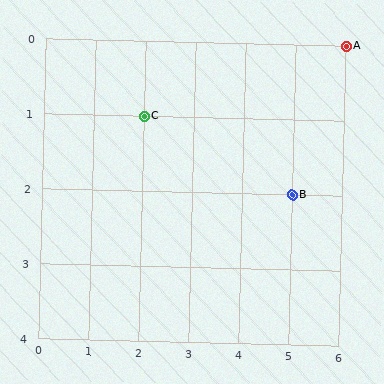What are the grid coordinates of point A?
Point A is at grid coordinates (6, 0).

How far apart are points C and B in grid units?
Points C and B are 3 columns and 1 row apart (about 3.2 grid units diagonally).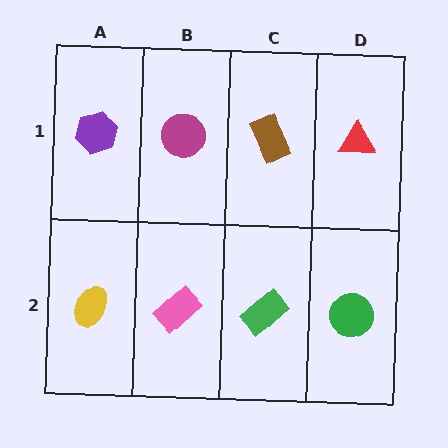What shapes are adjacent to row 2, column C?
A brown rectangle (row 1, column C), a pink rectangle (row 2, column B), a green circle (row 2, column D).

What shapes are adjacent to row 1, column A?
A yellow ellipse (row 2, column A), a magenta circle (row 1, column B).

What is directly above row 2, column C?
A brown rectangle.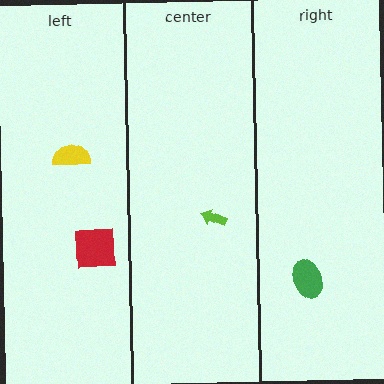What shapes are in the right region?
The green ellipse.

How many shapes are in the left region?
2.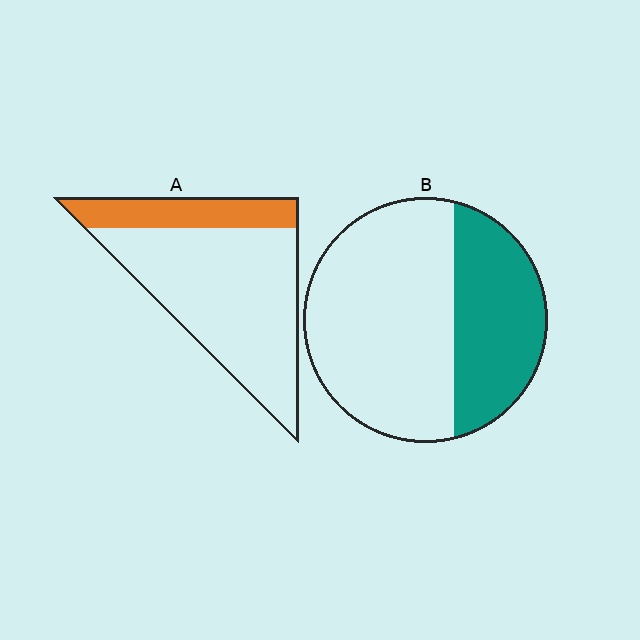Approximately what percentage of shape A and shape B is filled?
A is approximately 25% and B is approximately 35%.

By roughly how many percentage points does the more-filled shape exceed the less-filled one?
By roughly 10 percentage points (B over A).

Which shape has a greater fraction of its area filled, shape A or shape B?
Shape B.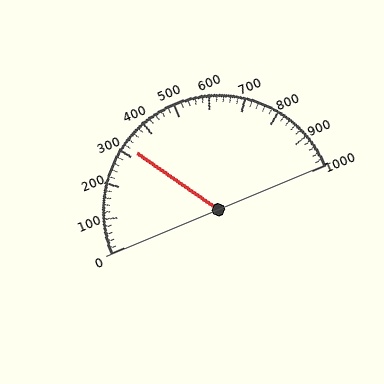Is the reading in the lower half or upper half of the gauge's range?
The reading is in the lower half of the range (0 to 1000).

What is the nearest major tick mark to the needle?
The nearest major tick mark is 300.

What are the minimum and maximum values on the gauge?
The gauge ranges from 0 to 1000.